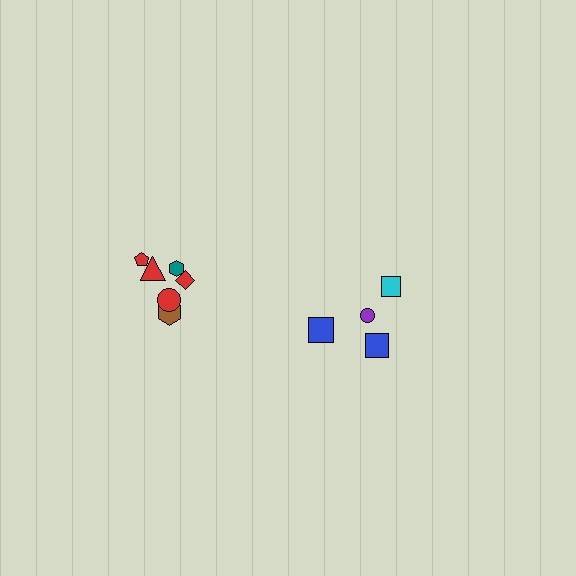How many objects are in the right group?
There are 4 objects.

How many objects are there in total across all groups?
There are 10 objects.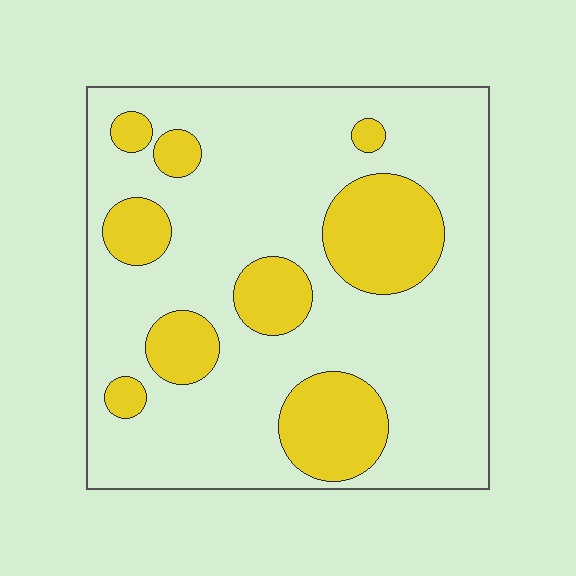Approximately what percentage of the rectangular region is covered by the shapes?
Approximately 25%.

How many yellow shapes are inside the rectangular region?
9.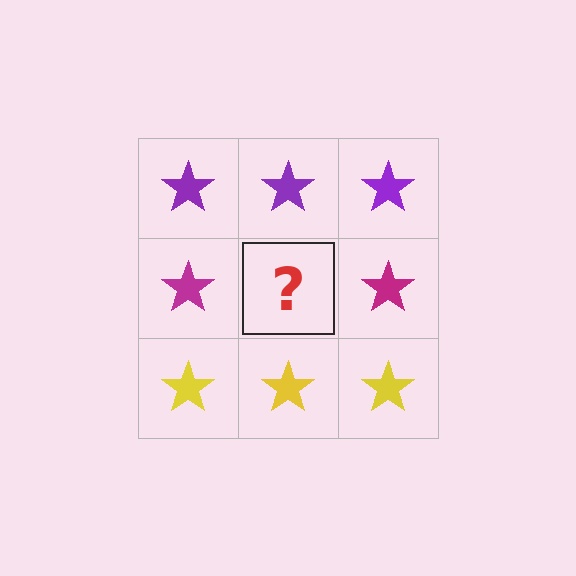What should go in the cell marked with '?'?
The missing cell should contain a magenta star.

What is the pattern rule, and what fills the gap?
The rule is that each row has a consistent color. The gap should be filled with a magenta star.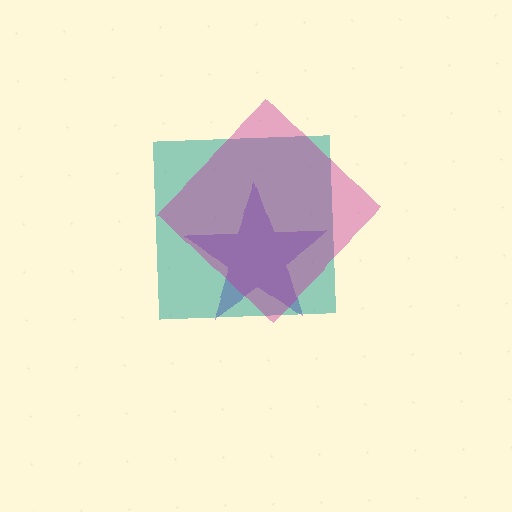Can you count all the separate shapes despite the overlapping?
Yes, there are 3 separate shapes.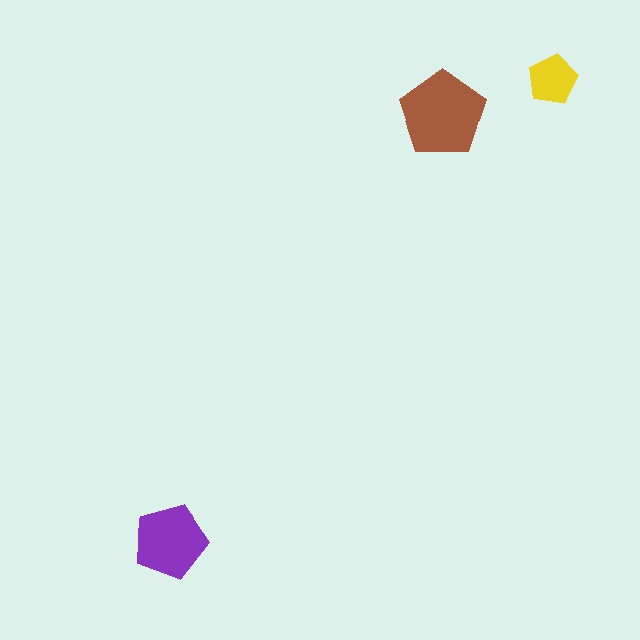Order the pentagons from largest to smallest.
the brown one, the purple one, the yellow one.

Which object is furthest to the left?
The purple pentagon is leftmost.